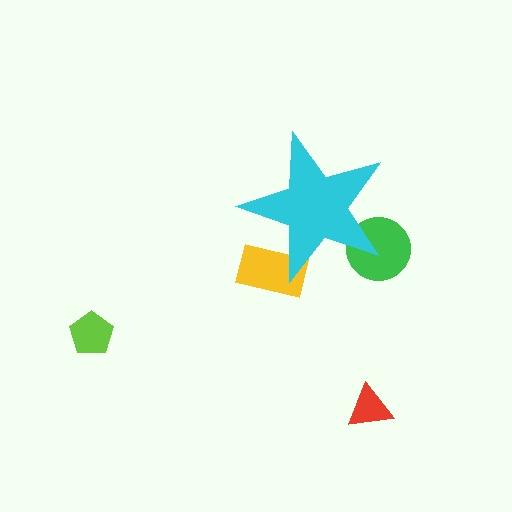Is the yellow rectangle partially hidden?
Yes, the yellow rectangle is partially hidden behind the cyan star.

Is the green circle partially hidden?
Yes, the green circle is partially hidden behind the cyan star.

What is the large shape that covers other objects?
A cyan star.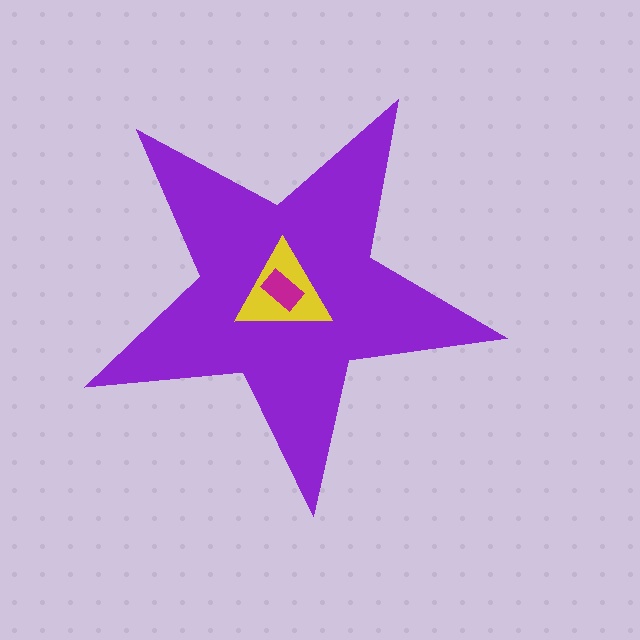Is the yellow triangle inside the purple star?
Yes.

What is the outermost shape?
The purple star.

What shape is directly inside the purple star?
The yellow triangle.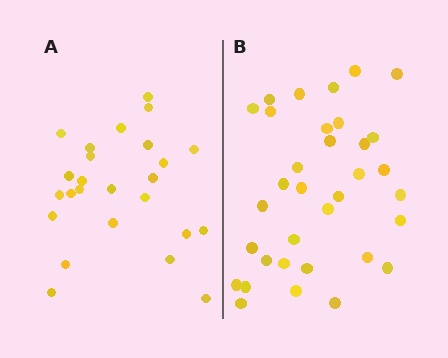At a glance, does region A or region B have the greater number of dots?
Region B (the right region) has more dots.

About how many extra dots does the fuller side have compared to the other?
Region B has roughly 8 or so more dots than region A.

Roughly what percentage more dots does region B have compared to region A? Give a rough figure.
About 35% more.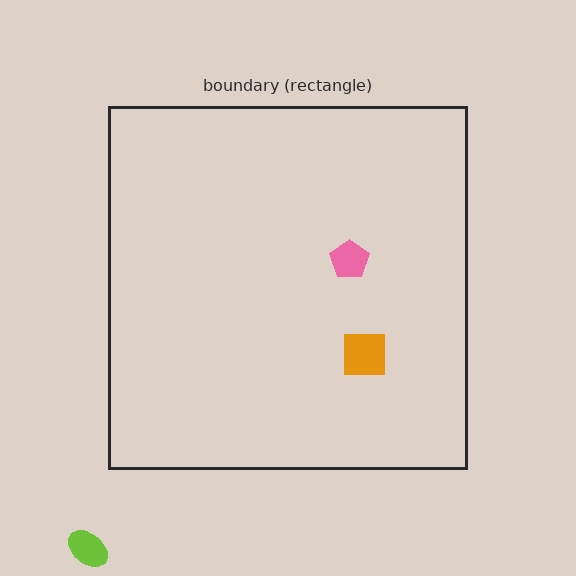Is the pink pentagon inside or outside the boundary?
Inside.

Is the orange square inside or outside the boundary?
Inside.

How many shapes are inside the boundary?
2 inside, 1 outside.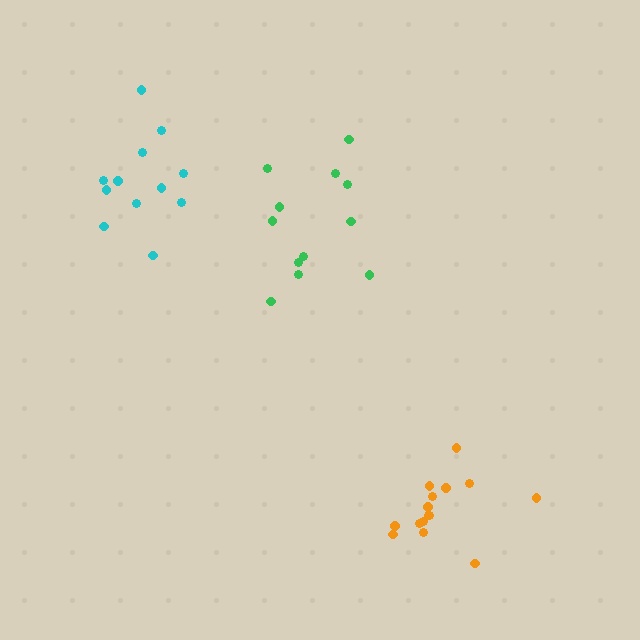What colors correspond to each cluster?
The clusters are colored: cyan, orange, green.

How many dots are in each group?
Group 1: 12 dots, Group 2: 15 dots, Group 3: 12 dots (39 total).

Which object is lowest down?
The orange cluster is bottommost.